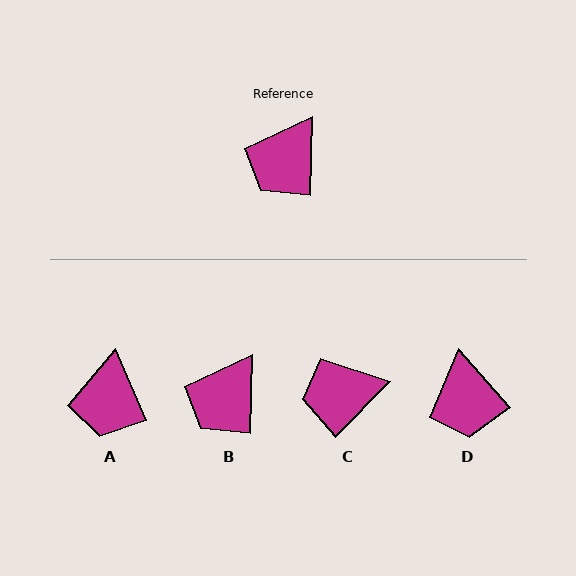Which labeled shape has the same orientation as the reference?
B.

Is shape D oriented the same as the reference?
No, it is off by about 42 degrees.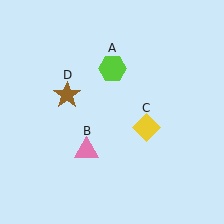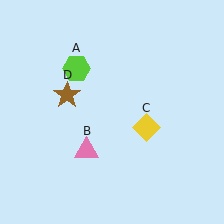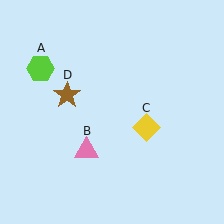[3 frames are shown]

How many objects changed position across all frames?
1 object changed position: lime hexagon (object A).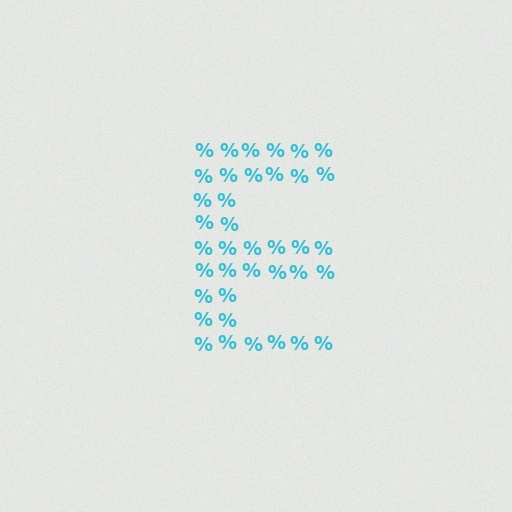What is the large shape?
The large shape is the letter E.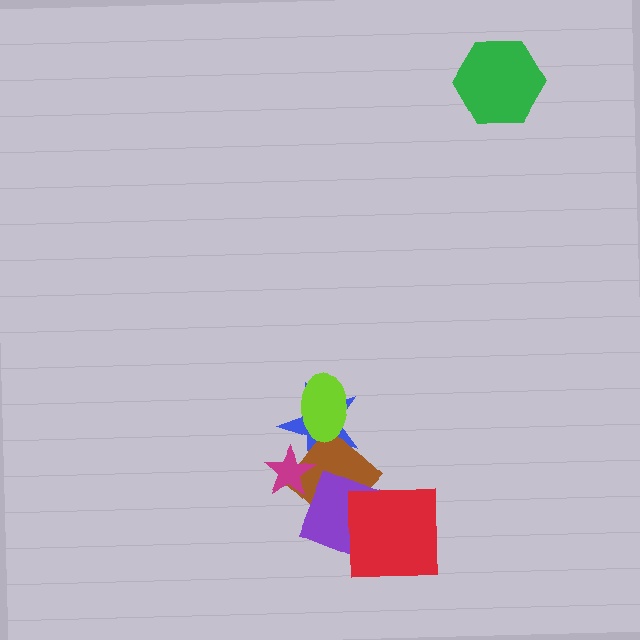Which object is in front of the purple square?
The red square is in front of the purple square.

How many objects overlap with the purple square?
2 objects overlap with the purple square.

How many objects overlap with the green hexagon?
0 objects overlap with the green hexagon.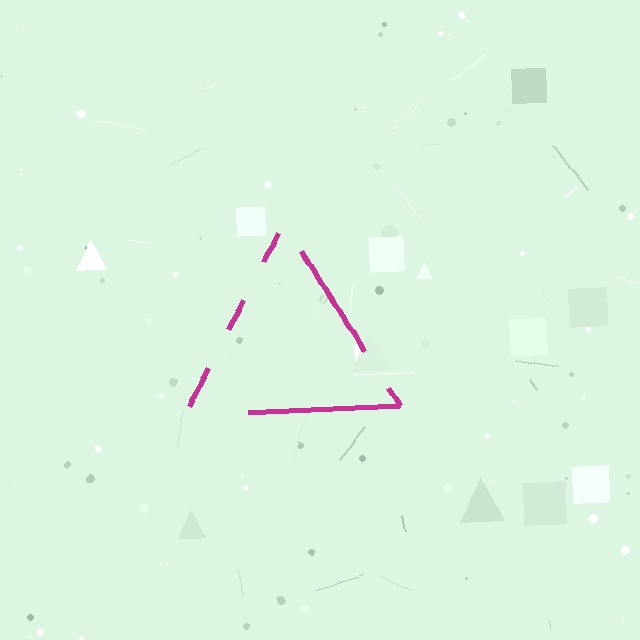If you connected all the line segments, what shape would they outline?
They would outline a triangle.